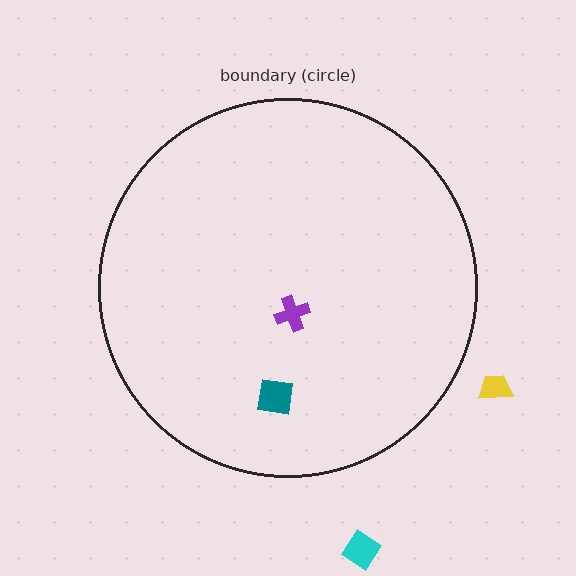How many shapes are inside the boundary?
2 inside, 2 outside.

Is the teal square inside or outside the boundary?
Inside.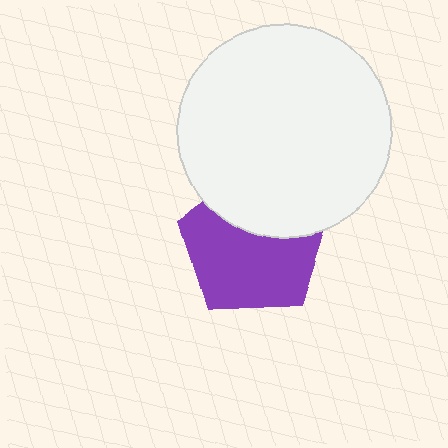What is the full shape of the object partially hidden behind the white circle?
The partially hidden object is a purple pentagon.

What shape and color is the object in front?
The object in front is a white circle.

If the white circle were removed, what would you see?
You would see the complete purple pentagon.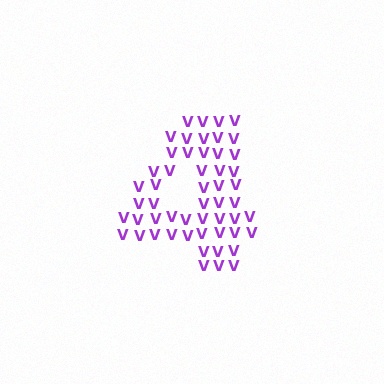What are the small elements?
The small elements are letter V's.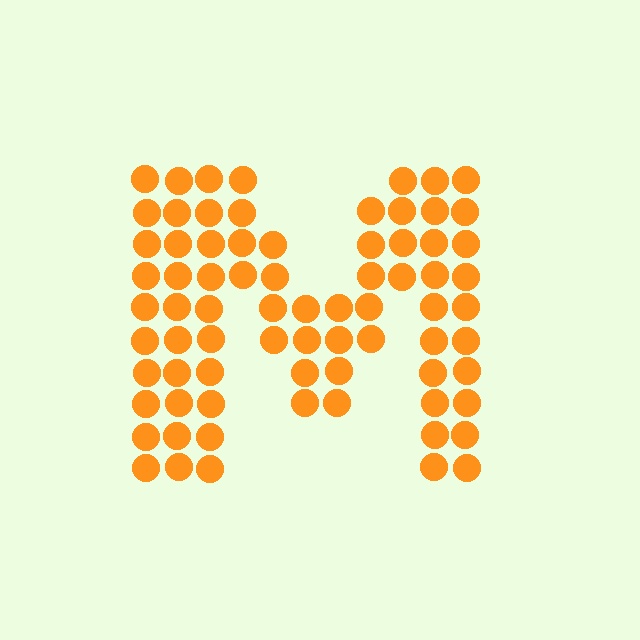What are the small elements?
The small elements are circles.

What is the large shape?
The large shape is the letter M.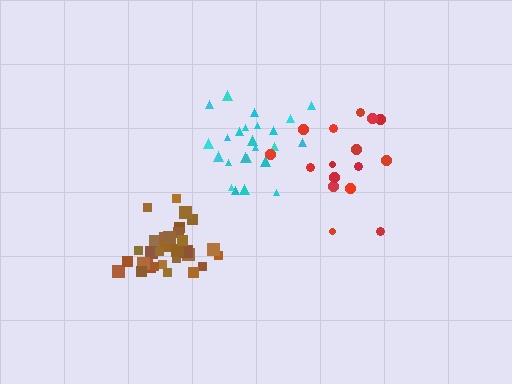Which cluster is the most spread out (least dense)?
Red.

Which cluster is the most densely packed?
Brown.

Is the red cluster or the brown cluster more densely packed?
Brown.